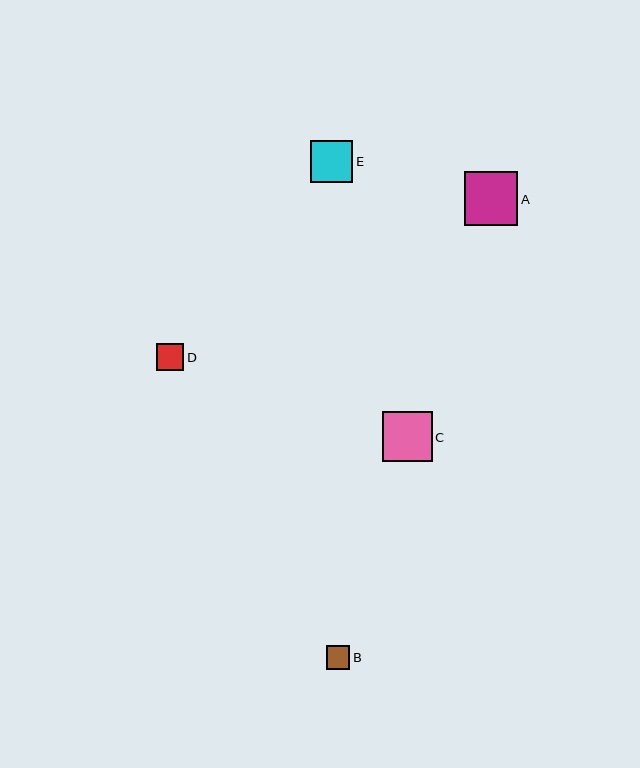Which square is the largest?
Square A is the largest with a size of approximately 53 pixels.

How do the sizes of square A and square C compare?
Square A and square C are approximately the same size.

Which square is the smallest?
Square B is the smallest with a size of approximately 24 pixels.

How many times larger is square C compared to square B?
Square C is approximately 2.1 times the size of square B.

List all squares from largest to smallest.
From largest to smallest: A, C, E, D, B.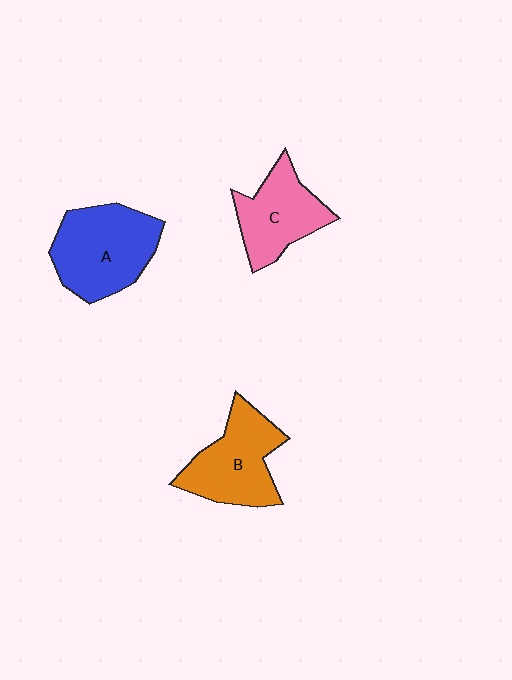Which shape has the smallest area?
Shape C (pink).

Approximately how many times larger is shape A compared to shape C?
Approximately 1.3 times.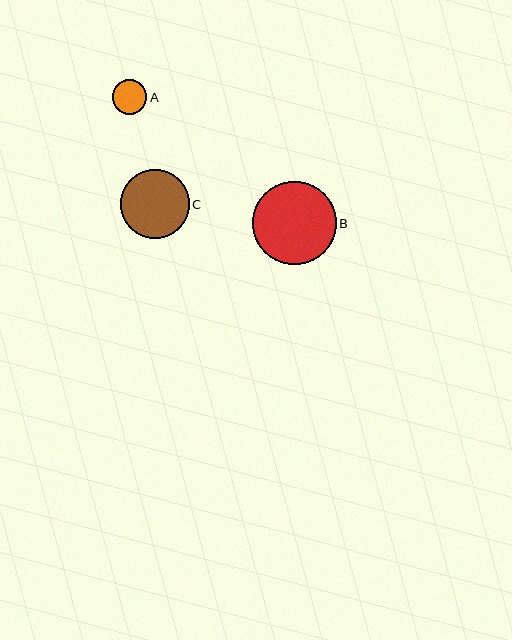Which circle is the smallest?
Circle A is the smallest with a size of approximately 35 pixels.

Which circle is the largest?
Circle B is the largest with a size of approximately 84 pixels.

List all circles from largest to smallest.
From largest to smallest: B, C, A.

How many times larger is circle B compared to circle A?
Circle B is approximately 2.4 times the size of circle A.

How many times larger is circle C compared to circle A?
Circle C is approximately 2.0 times the size of circle A.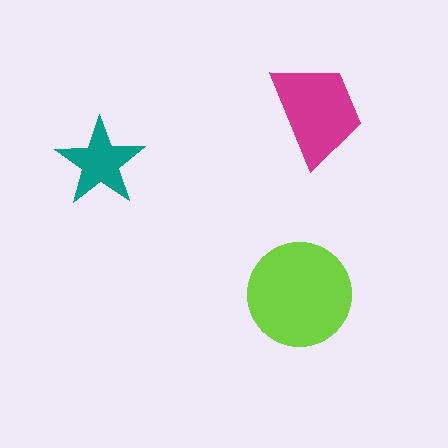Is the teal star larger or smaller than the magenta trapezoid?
Smaller.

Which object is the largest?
The lime circle.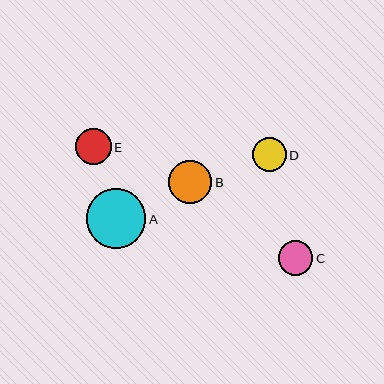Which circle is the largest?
Circle A is the largest with a size of approximately 59 pixels.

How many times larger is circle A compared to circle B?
Circle A is approximately 1.4 times the size of circle B.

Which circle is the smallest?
Circle D is the smallest with a size of approximately 34 pixels.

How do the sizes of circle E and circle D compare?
Circle E and circle D are approximately the same size.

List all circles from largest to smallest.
From largest to smallest: A, B, E, C, D.